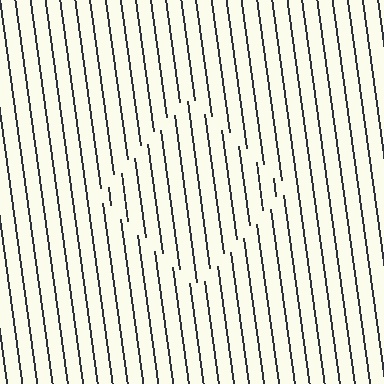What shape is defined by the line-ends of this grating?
An illusory square. The interior of the shape contains the same grating, shifted by half a period — the contour is defined by the phase discontinuity where line-ends from the inner and outer gratings abut.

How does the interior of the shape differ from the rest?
The interior of the shape contains the same grating, shifted by half a period — the contour is defined by the phase discontinuity where line-ends from the inner and outer gratings abut.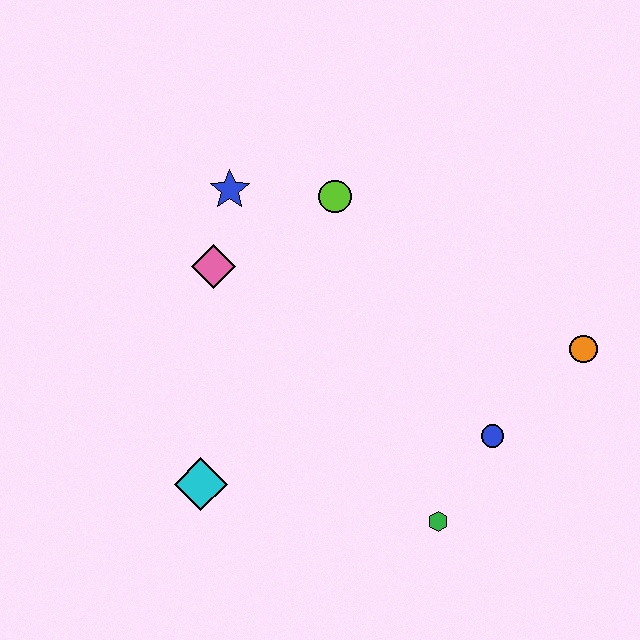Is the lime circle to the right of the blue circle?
No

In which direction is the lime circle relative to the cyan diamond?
The lime circle is above the cyan diamond.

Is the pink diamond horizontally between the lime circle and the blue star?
No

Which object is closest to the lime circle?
The blue star is closest to the lime circle.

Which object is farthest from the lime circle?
The green hexagon is farthest from the lime circle.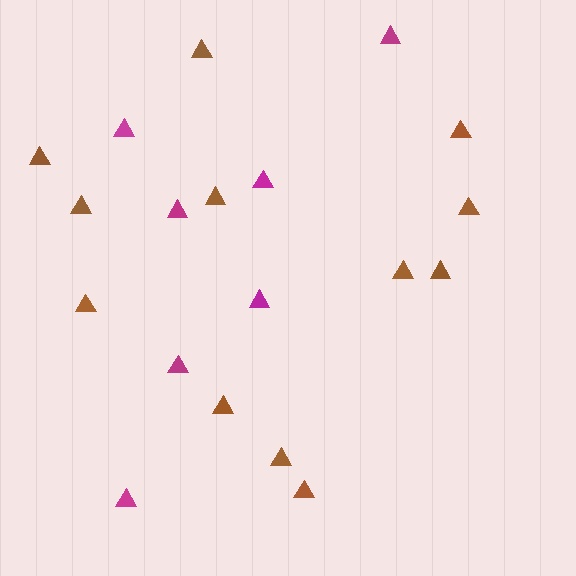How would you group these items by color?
There are 2 groups: one group of magenta triangles (7) and one group of brown triangles (12).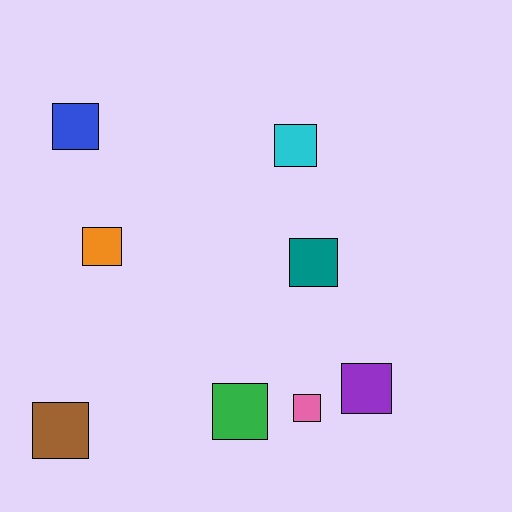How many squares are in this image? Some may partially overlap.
There are 8 squares.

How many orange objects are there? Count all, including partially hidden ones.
There is 1 orange object.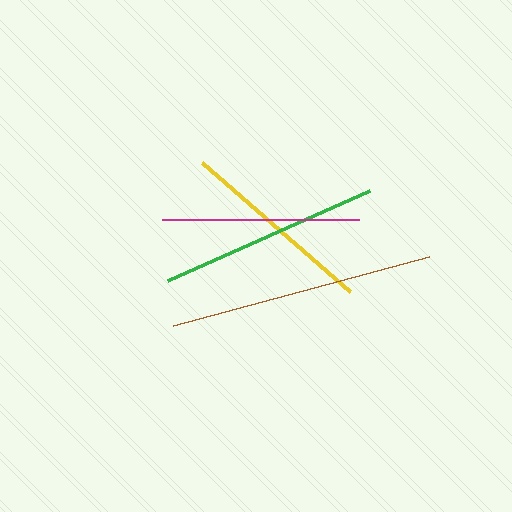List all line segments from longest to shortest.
From longest to shortest: brown, green, magenta, yellow.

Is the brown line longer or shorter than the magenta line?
The brown line is longer than the magenta line.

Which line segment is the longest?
The brown line is the longest at approximately 266 pixels.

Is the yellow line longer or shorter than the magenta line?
The magenta line is longer than the yellow line.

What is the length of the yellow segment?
The yellow segment is approximately 196 pixels long.